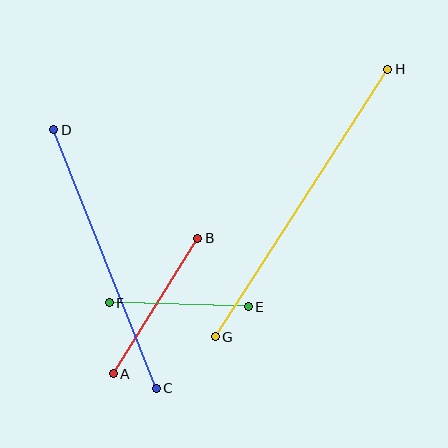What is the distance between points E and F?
The distance is approximately 139 pixels.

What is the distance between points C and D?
The distance is approximately 278 pixels.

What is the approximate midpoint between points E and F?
The midpoint is at approximately (179, 305) pixels.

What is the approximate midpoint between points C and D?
The midpoint is at approximately (105, 259) pixels.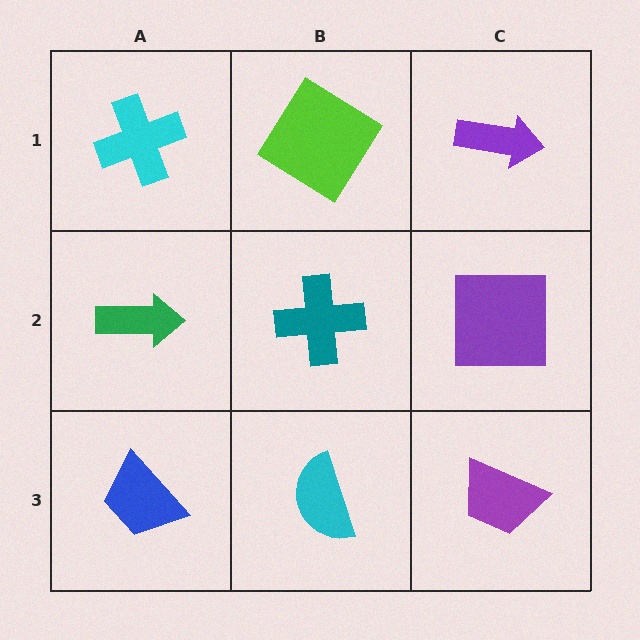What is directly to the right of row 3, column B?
A purple trapezoid.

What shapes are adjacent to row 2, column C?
A purple arrow (row 1, column C), a purple trapezoid (row 3, column C), a teal cross (row 2, column B).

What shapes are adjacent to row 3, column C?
A purple square (row 2, column C), a cyan semicircle (row 3, column B).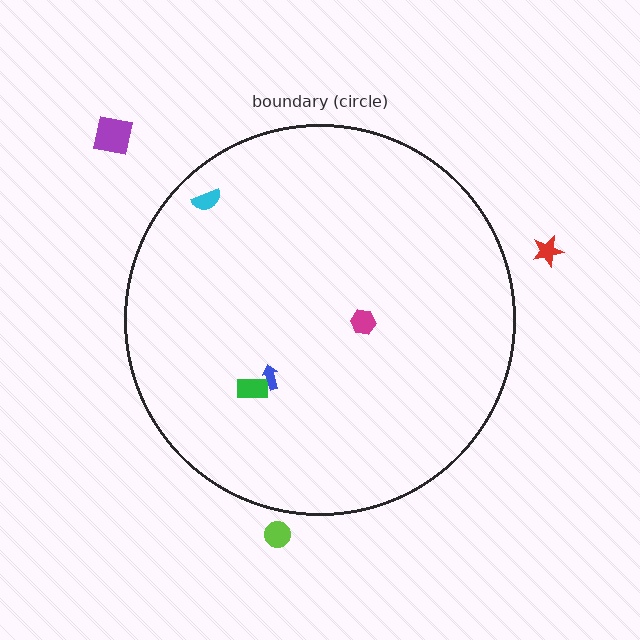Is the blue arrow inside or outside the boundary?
Inside.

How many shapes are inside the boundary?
4 inside, 3 outside.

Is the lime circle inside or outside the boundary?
Outside.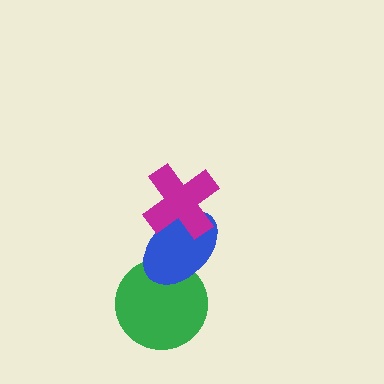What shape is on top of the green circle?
The blue ellipse is on top of the green circle.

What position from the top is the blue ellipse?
The blue ellipse is 2nd from the top.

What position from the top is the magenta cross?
The magenta cross is 1st from the top.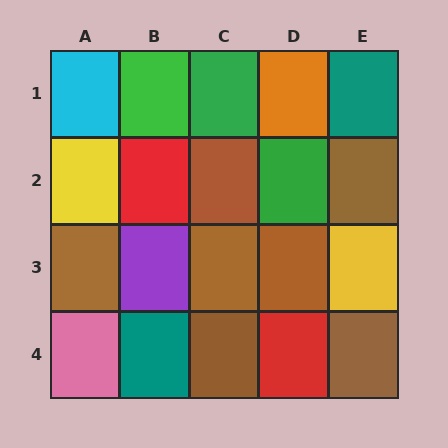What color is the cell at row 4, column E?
Brown.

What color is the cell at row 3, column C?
Brown.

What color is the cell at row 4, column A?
Pink.